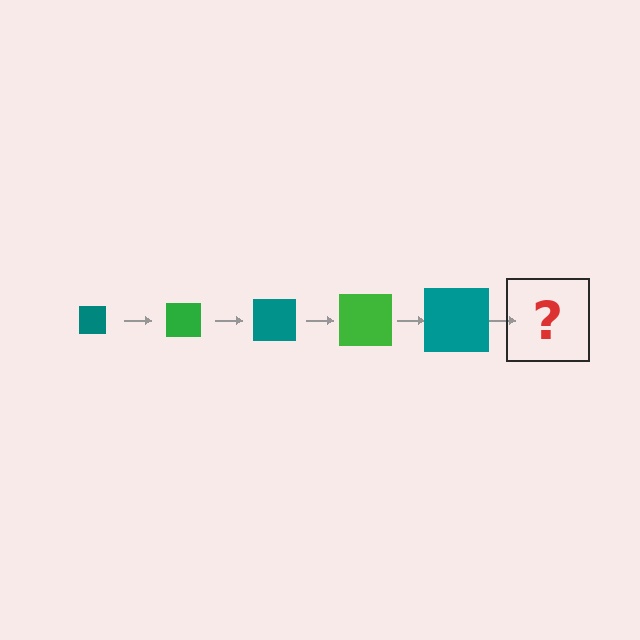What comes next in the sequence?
The next element should be a green square, larger than the previous one.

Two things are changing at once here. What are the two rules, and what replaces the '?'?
The two rules are that the square grows larger each step and the color cycles through teal and green. The '?' should be a green square, larger than the previous one.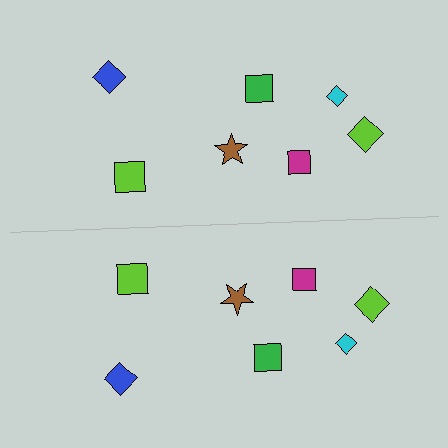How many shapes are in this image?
There are 14 shapes in this image.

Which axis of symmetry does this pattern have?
The pattern has a horizontal axis of symmetry running through the center of the image.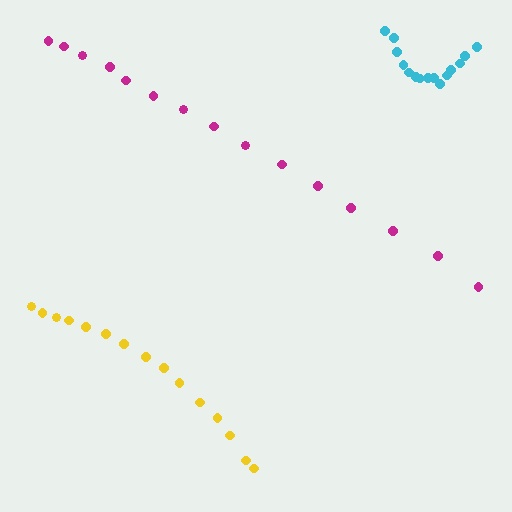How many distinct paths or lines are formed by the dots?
There are 3 distinct paths.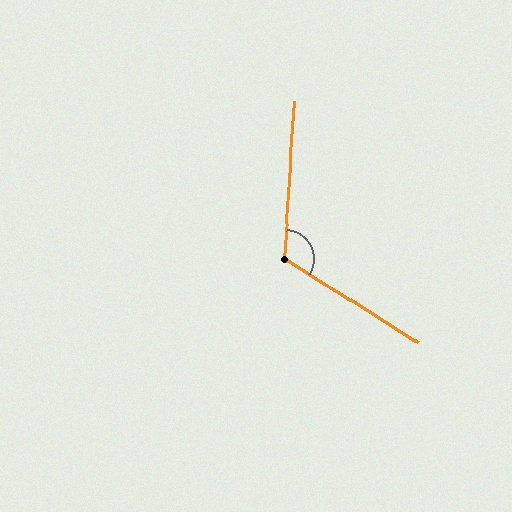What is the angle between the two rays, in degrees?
Approximately 119 degrees.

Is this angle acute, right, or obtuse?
It is obtuse.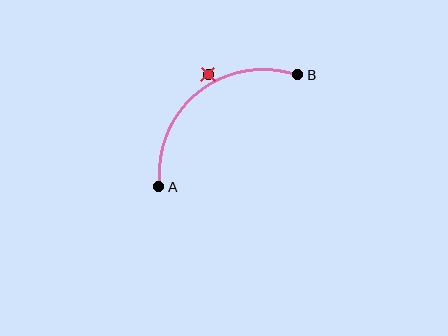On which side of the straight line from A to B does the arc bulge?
The arc bulges above and to the left of the straight line connecting A and B.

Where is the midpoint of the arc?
The arc midpoint is the point on the curve farthest from the straight line joining A and B. It sits above and to the left of that line.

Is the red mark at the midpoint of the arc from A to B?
No — the red mark does not lie on the arc at all. It sits slightly outside the curve.